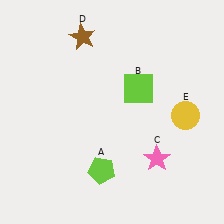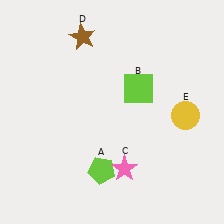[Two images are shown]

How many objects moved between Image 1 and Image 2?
1 object moved between the two images.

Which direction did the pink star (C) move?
The pink star (C) moved left.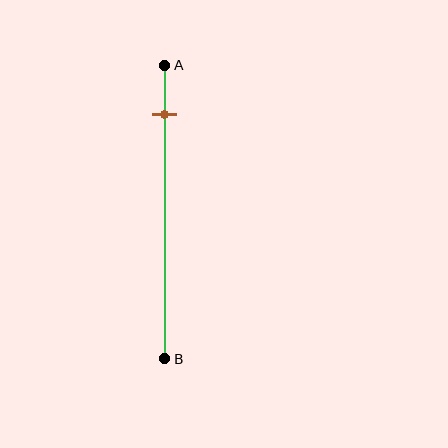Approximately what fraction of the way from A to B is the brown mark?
The brown mark is approximately 15% of the way from A to B.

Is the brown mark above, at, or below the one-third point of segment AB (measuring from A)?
The brown mark is above the one-third point of segment AB.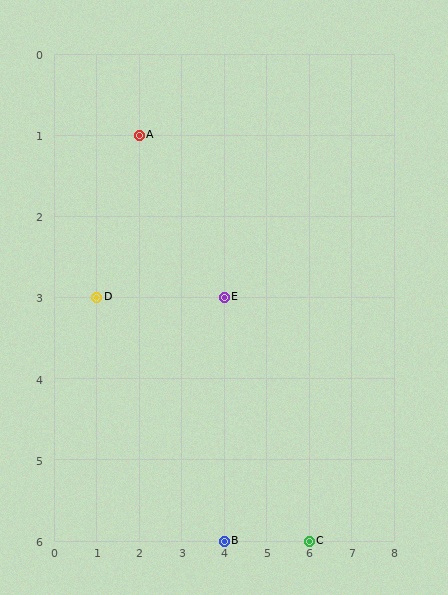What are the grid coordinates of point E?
Point E is at grid coordinates (4, 3).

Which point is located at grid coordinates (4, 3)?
Point E is at (4, 3).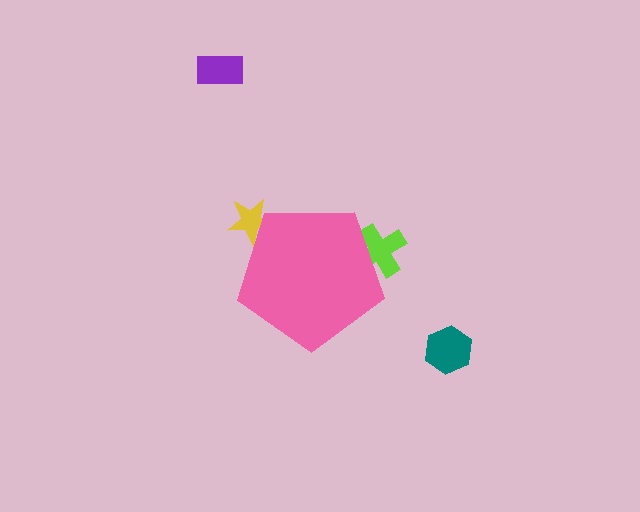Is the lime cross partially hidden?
Yes, the lime cross is partially hidden behind the pink pentagon.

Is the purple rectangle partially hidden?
No, the purple rectangle is fully visible.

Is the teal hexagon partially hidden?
No, the teal hexagon is fully visible.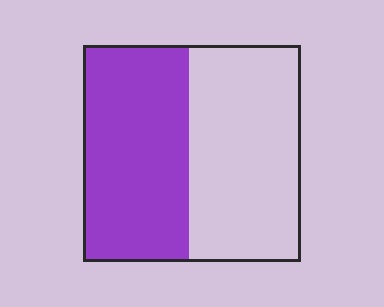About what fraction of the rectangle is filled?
About one half (1/2).